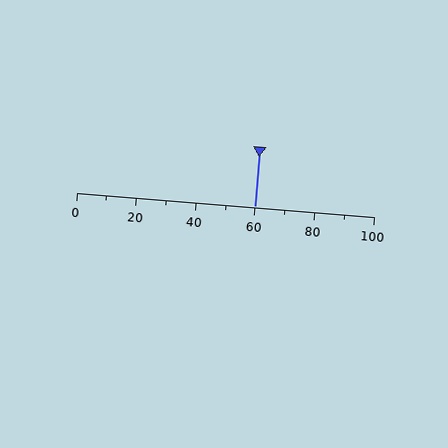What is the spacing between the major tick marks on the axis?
The major ticks are spaced 20 apart.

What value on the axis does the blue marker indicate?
The marker indicates approximately 60.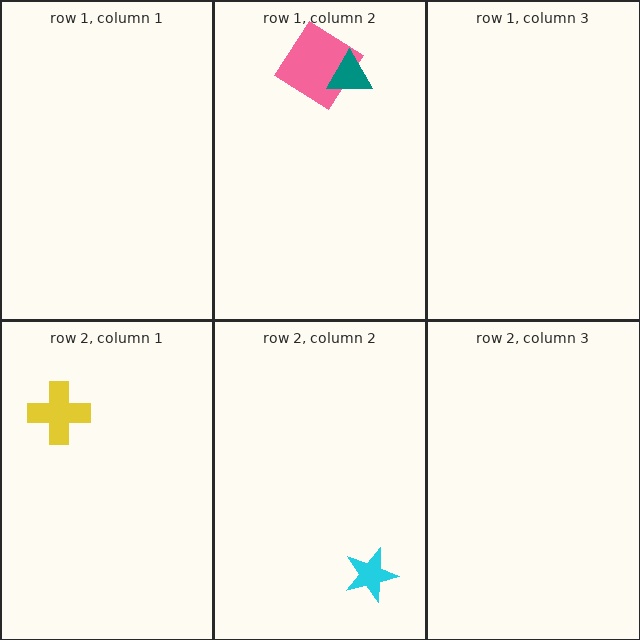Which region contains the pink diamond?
The row 1, column 2 region.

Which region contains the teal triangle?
The row 1, column 2 region.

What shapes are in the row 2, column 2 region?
The cyan star.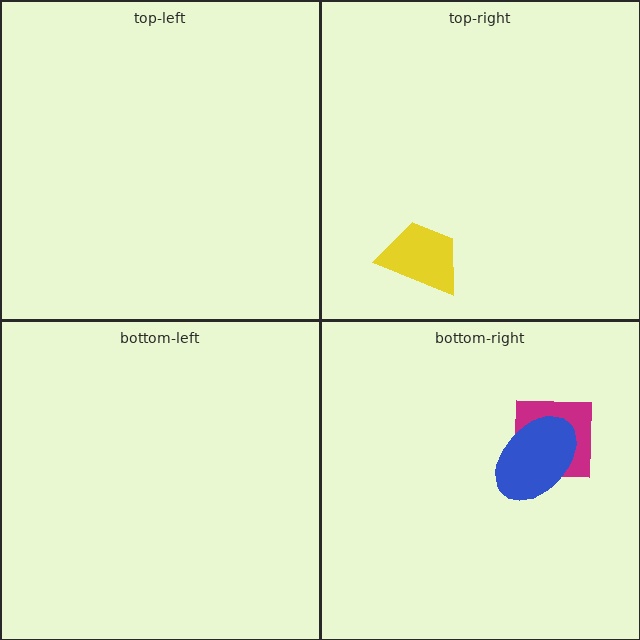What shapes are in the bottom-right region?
The magenta square, the blue ellipse.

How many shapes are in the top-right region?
1.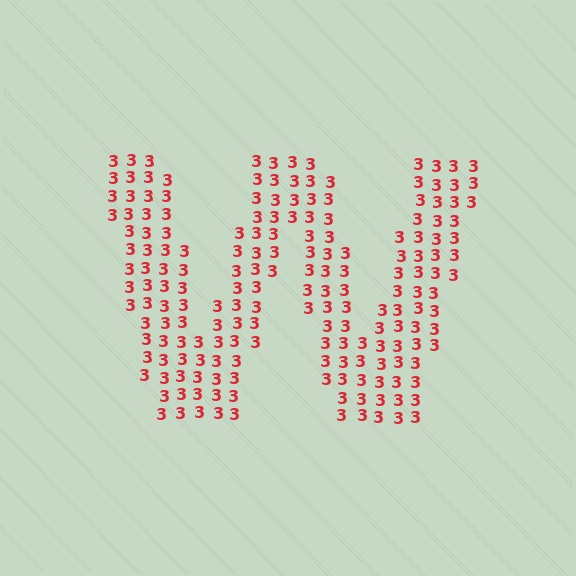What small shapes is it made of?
It is made of small digit 3's.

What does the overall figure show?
The overall figure shows the letter W.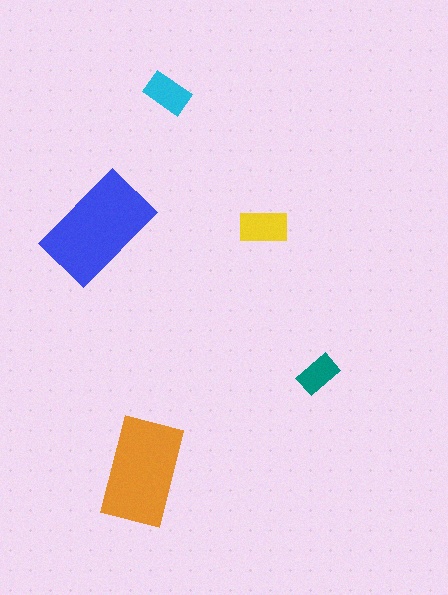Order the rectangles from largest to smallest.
the blue one, the orange one, the yellow one, the cyan one, the teal one.